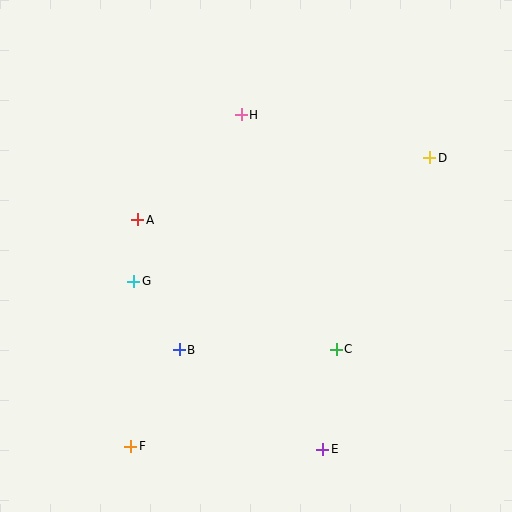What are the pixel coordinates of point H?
Point H is at (241, 115).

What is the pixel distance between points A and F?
The distance between A and F is 227 pixels.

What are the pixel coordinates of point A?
Point A is at (138, 220).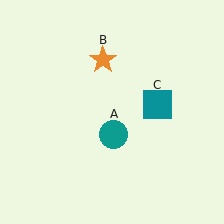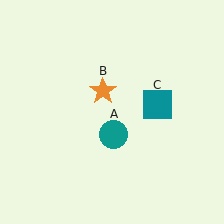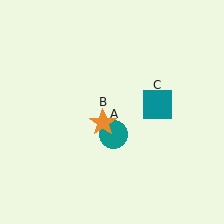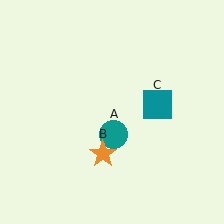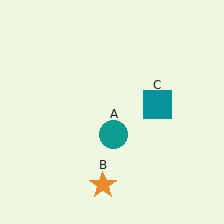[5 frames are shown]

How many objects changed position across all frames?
1 object changed position: orange star (object B).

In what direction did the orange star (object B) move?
The orange star (object B) moved down.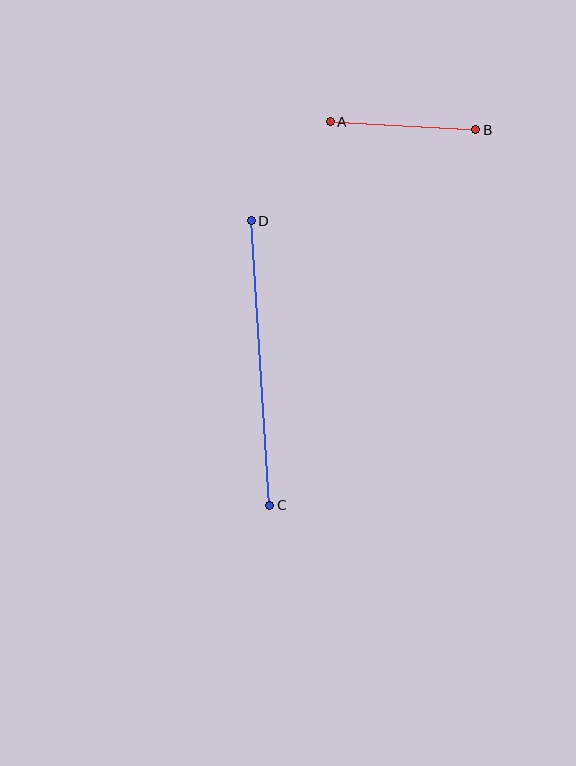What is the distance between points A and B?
The distance is approximately 146 pixels.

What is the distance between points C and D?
The distance is approximately 285 pixels.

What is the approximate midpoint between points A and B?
The midpoint is at approximately (403, 126) pixels.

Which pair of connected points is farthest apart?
Points C and D are farthest apart.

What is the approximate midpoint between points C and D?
The midpoint is at approximately (260, 363) pixels.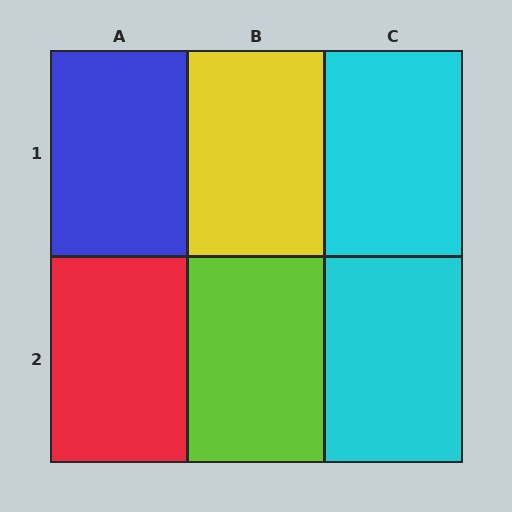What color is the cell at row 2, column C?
Cyan.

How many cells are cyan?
2 cells are cyan.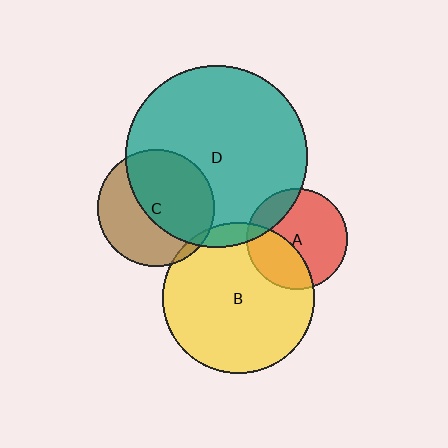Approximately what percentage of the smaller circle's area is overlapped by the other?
Approximately 20%.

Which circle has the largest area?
Circle D (teal).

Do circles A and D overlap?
Yes.